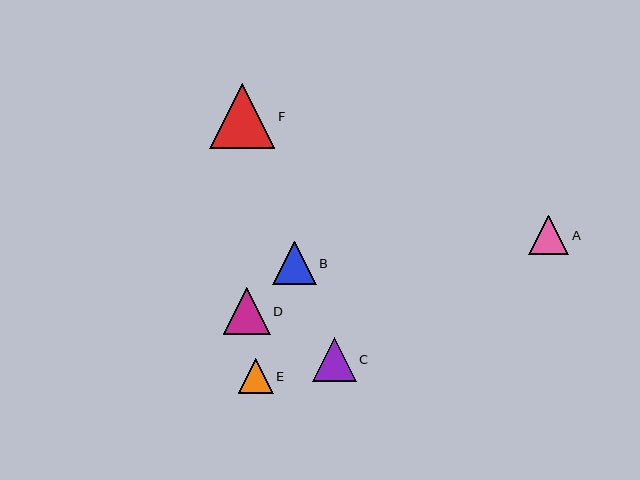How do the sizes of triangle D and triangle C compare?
Triangle D and triangle C are approximately the same size.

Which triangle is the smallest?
Triangle E is the smallest with a size of approximately 35 pixels.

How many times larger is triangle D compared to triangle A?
Triangle D is approximately 1.2 times the size of triangle A.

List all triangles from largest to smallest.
From largest to smallest: F, D, C, B, A, E.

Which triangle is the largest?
Triangle F is the largest with a size of approximately 65 pixels.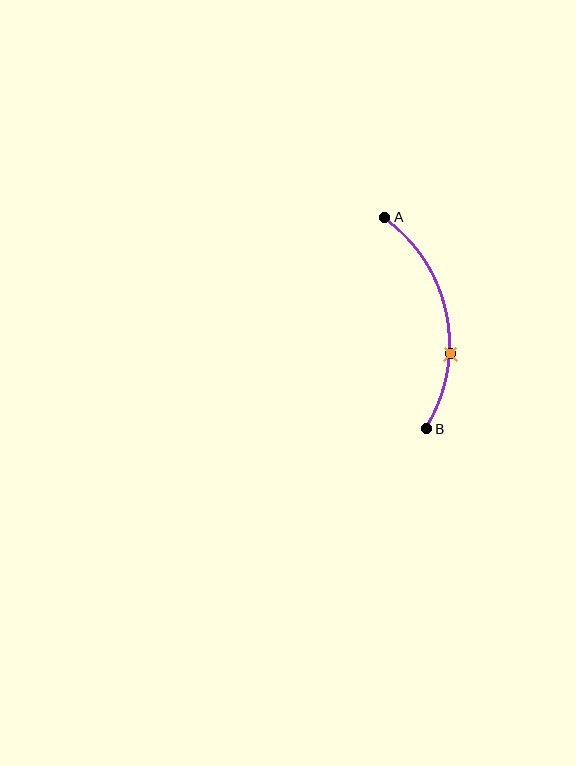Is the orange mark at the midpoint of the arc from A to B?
No. The orange mark lies on the arc but is closer to endpoint B. The arc midpoint would be at the point on the curve equidistant along the arc from both A and B.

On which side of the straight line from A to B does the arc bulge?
The arc bulges to the right of the straight line connecting A and B.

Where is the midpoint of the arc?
The arc midpoint is the point on the curve farthest from the straight line joining A and B. It sits to the right of that line.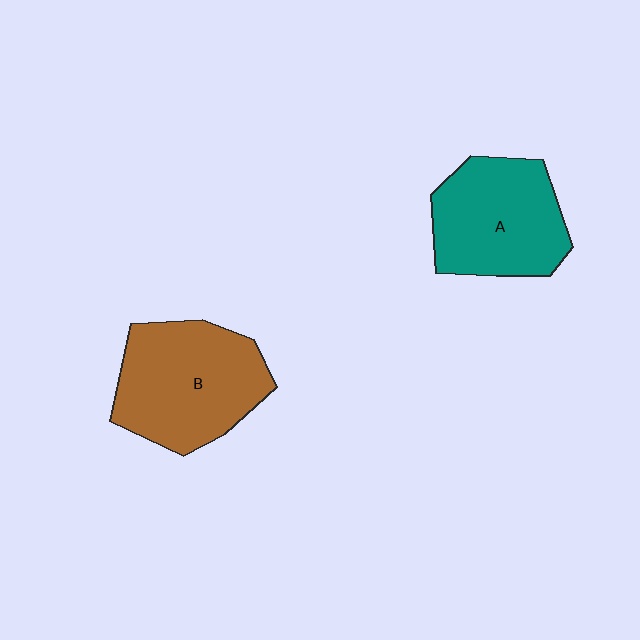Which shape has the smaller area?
Shape A (teal).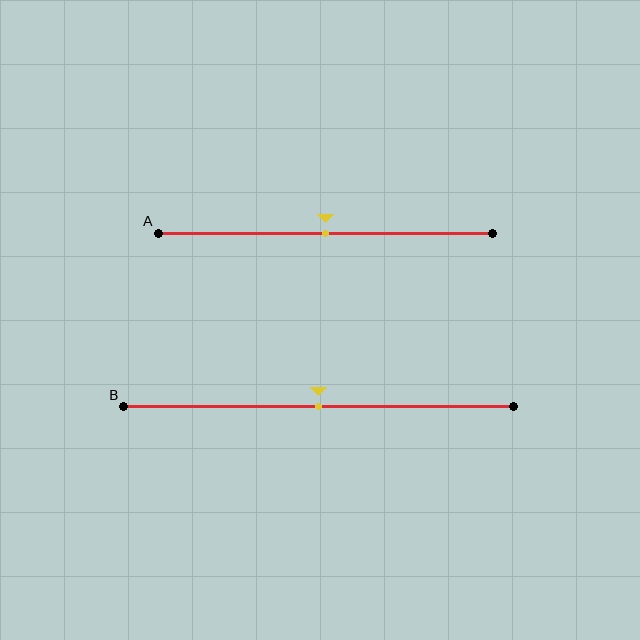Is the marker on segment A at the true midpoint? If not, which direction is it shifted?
Yes, the marker on segment A is at the true midpoint.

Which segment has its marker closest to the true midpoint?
Segment A has its marker closest to the true midpoint.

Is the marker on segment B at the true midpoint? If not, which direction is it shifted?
Yes, the marker on segment B is at the true midpoint.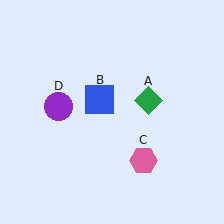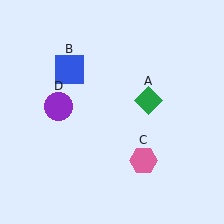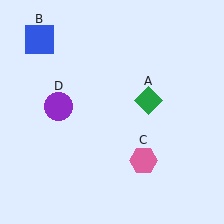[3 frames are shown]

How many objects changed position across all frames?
1 object changed position: blue square (object B).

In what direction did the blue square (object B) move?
The blue square (object B) moved up and to the left.